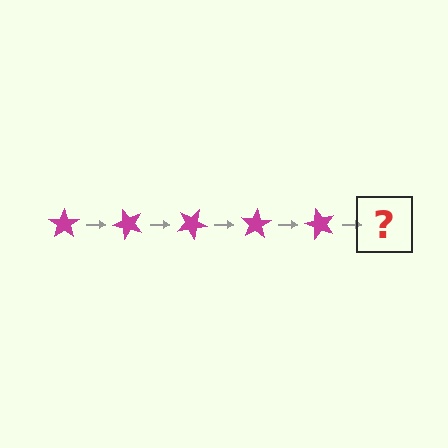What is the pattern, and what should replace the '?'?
The pattern is that the star rotates 50 degrees each step. The '?' should be a magenta star rotated 250 degrees.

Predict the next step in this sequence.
The next step is a magenta star rotated 250 degrees.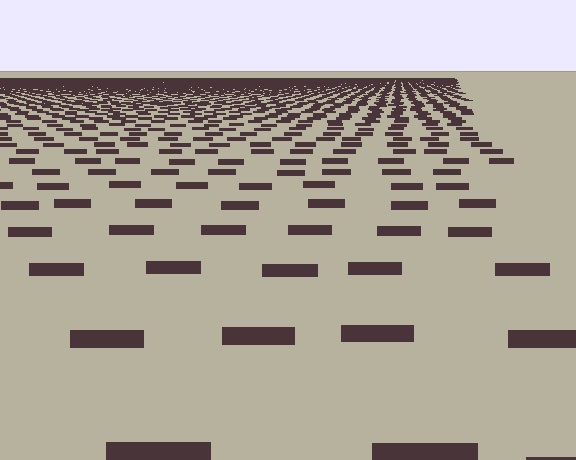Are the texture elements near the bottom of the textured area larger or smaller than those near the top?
Larger. Near the bottom, elements are closer to the viewer and appear at a bigger on-screen size.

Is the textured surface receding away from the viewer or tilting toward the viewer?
The surface is receding away from the viewer. Texture elements get smaller and denser toward the top.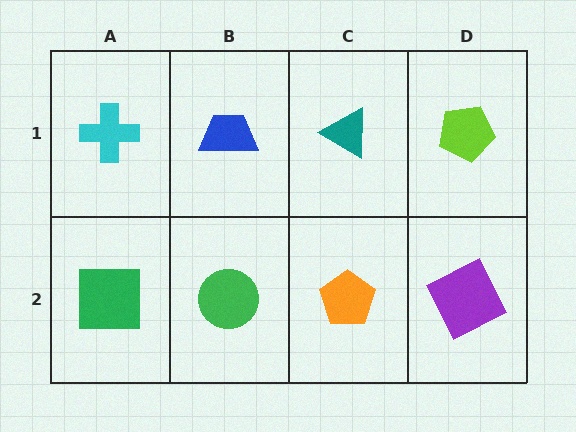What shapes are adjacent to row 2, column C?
A teal triangle (row 1, column C), a green circle (row 2, column B), a purple square (row 2, column D).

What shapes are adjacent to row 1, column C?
An orange pentagon (row 2, column C), a blue trapezoid (row 1, column B), a lime pentagon (row 1, column D).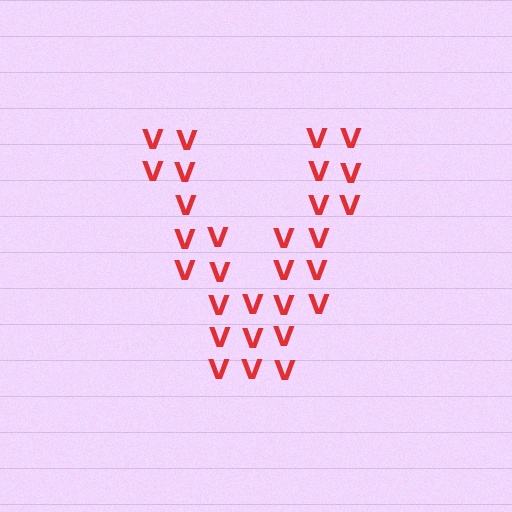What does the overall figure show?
The overall figure shows the letter V.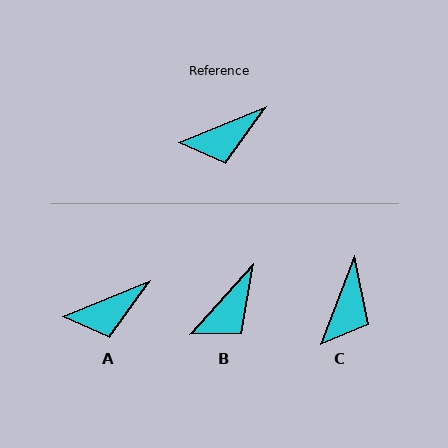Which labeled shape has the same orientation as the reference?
A.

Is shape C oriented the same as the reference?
No, it is off by about 47 degrees.